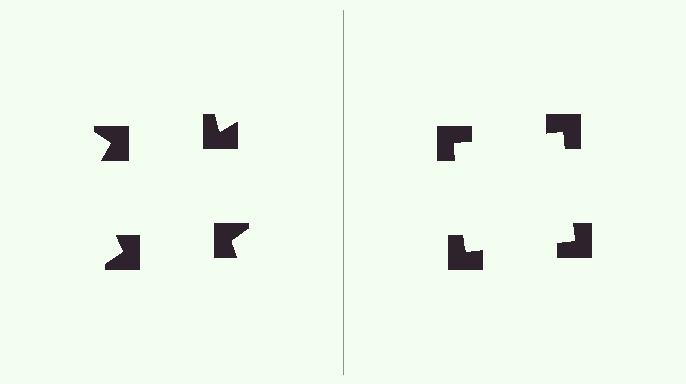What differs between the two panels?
The notched squares are positioned identically on both sides; only the wedge orientations differ. On the right they align to a square; on the left they are misaligned.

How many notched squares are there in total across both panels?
8 — 4 on each side.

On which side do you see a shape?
An illusory square appears on the right side. On the left side the wedge cuts are rotated, so no coherent shape forms.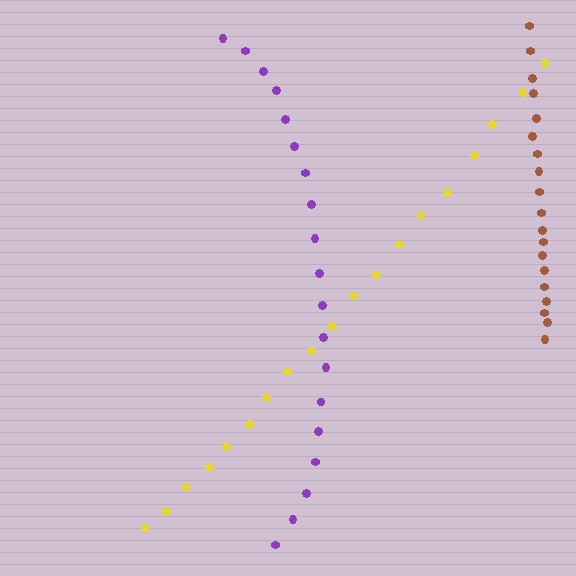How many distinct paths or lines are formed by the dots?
There are 3 distinct paths.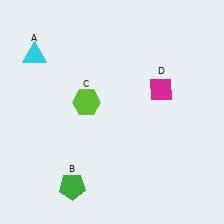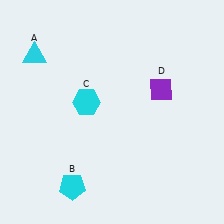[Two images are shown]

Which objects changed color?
B changed from green to cyan. C changed from lime to cyan. D changed from magenta to purple.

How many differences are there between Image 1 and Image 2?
There are 3 differences between the two images.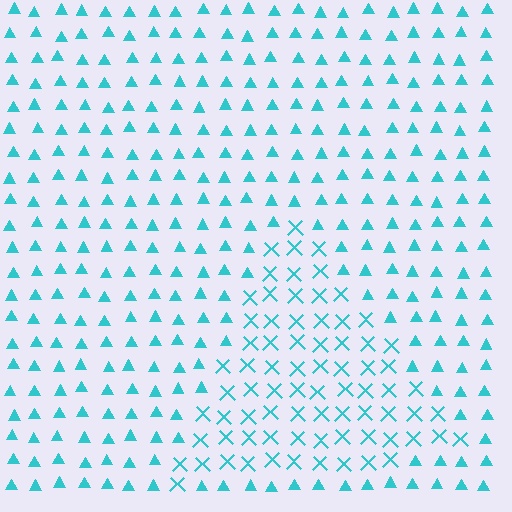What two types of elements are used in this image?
The image uses X marks inside the triangle region and triangles outside it.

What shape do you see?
I see a triangle.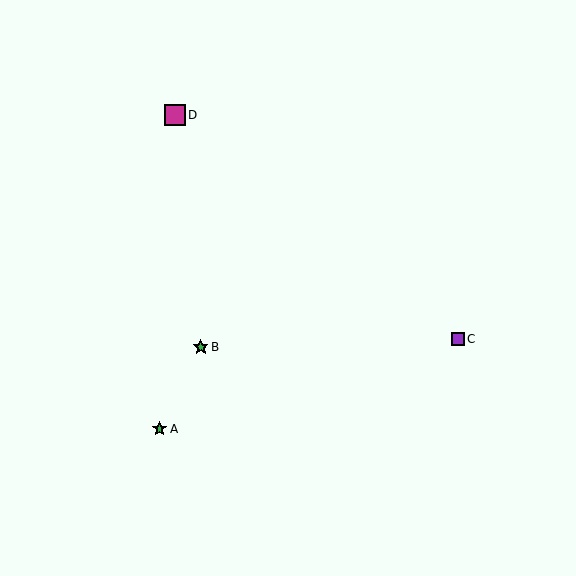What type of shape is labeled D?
Shape D is a magenta square.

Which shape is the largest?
The magenta square (labeled D) is the largest.